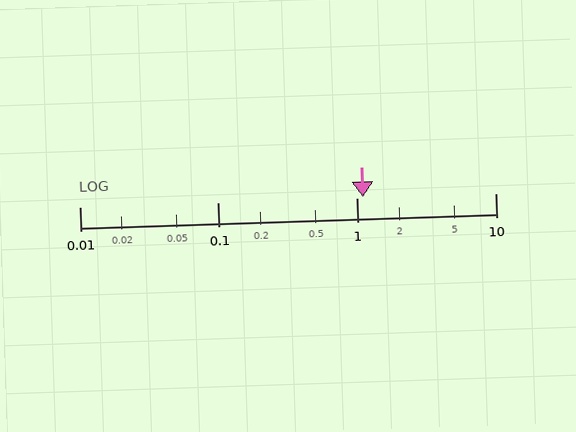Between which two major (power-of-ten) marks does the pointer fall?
The pointer is between 1 and 10.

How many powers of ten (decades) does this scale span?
The scale spans 3 decades, from 0.01 to 10.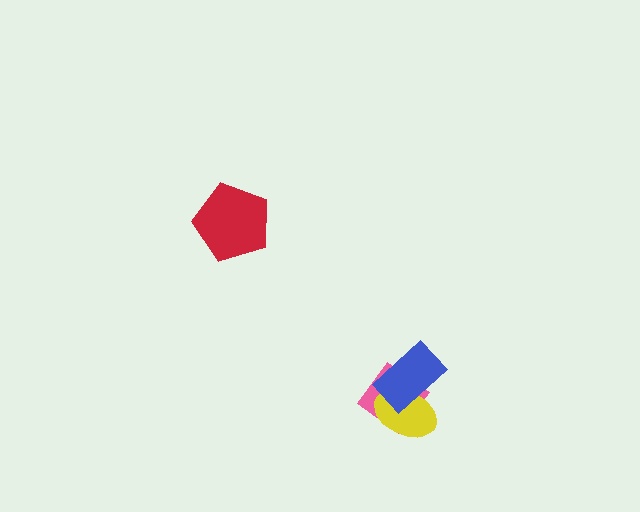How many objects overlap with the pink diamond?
2 objects overlap with the pink diamond.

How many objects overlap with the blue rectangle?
2 objects overlap with the blue rectangle.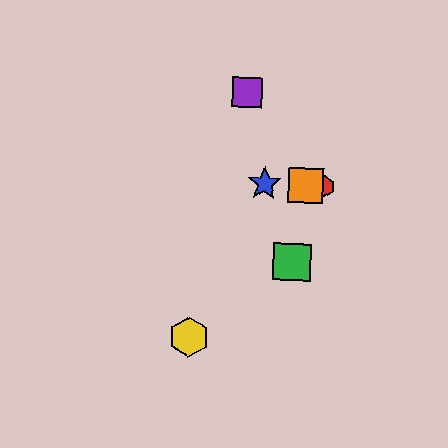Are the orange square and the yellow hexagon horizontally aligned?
No, the orange square is at y≈186 and the yellow hexagon is at y≈337.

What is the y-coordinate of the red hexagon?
The red hexagon is at y≈187.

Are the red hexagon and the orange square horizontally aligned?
Yes, both are at y≈187.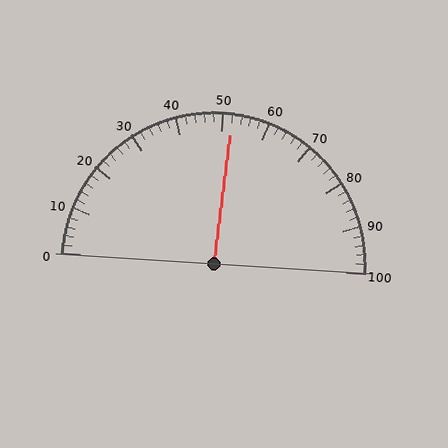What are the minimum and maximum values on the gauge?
The gauge ranges from 0 to 100.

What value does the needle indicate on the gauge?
The needle indicates approximately 52.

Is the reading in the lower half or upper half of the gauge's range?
The reading is in the upper half of the range (0 to 100).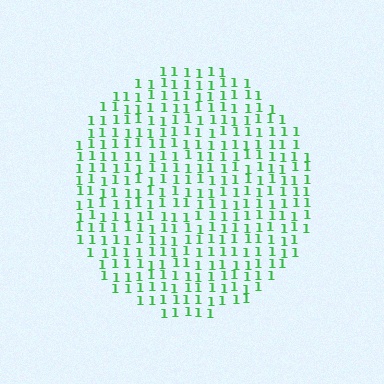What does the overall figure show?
The overall figure shows a circle.